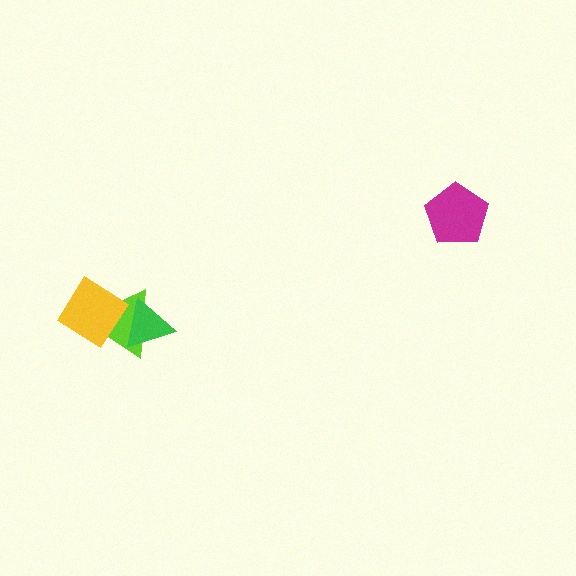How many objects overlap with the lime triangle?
2 objects overlap with the lime triangle.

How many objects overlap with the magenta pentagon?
0 objects overlap with the magenta pentagon.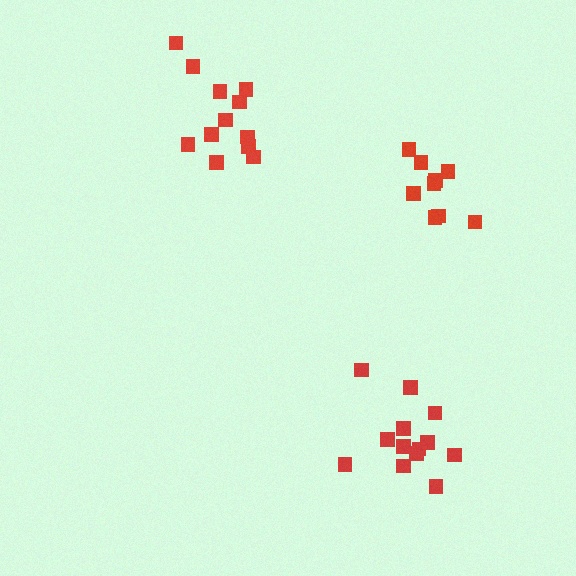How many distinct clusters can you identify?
There are 3 distinct clusters.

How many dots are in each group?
Group 1: 9 dots, Group 2: 12 dots, Group 3: 13 dots (34 total).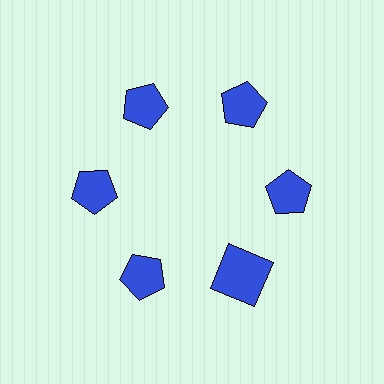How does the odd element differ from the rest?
It has a different shape: square instead of pentagon.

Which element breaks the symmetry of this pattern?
The blue square at roughly the 5 o'clock position breaks the symmetry. All other shapes are blue pentagons.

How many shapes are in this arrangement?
There are 6 shapes arranged in a ring pattern.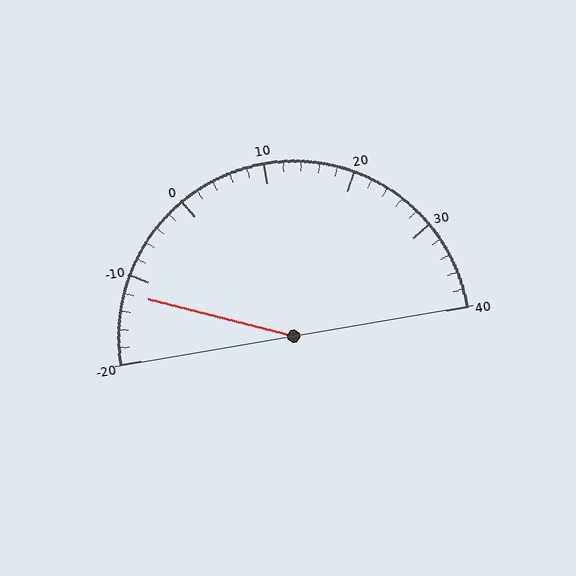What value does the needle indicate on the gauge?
The needle indicates approximately -12.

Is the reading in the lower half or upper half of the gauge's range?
The reading is in the lower half of the range (-20 to 40).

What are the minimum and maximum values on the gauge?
The gauge ranges from -20 to 40.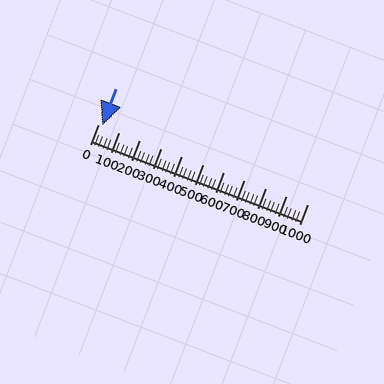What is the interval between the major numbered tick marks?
The major tick marks are spaced 100 units apart.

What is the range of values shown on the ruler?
The ruler shows values from 0 to 1000.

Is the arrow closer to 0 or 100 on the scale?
The arrow is closer to 0.